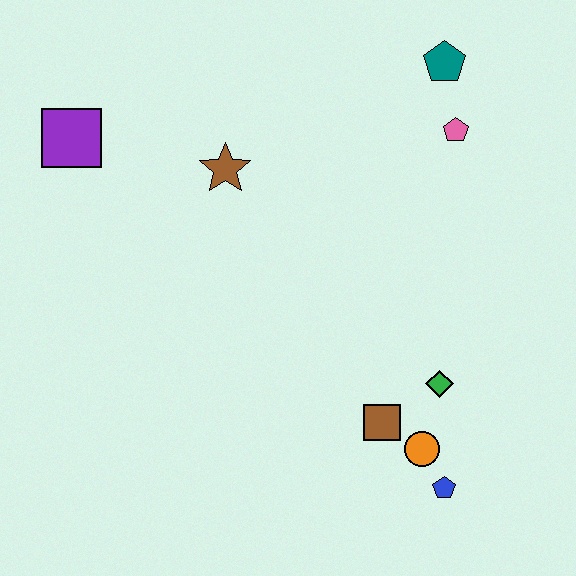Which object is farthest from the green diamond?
The purple square is farthest from the green diamond.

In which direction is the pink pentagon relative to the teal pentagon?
The pink pentagon is below the teal pentagon.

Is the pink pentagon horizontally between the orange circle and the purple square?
No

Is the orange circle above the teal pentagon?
No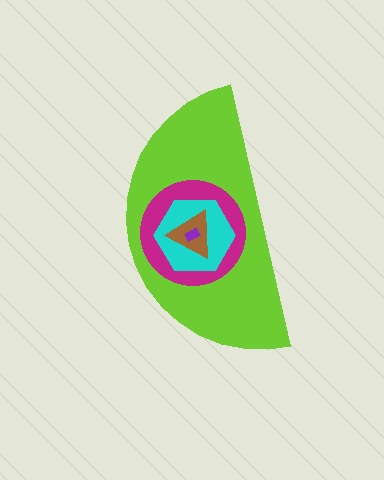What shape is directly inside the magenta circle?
The cyan hexagon.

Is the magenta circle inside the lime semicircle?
Yes.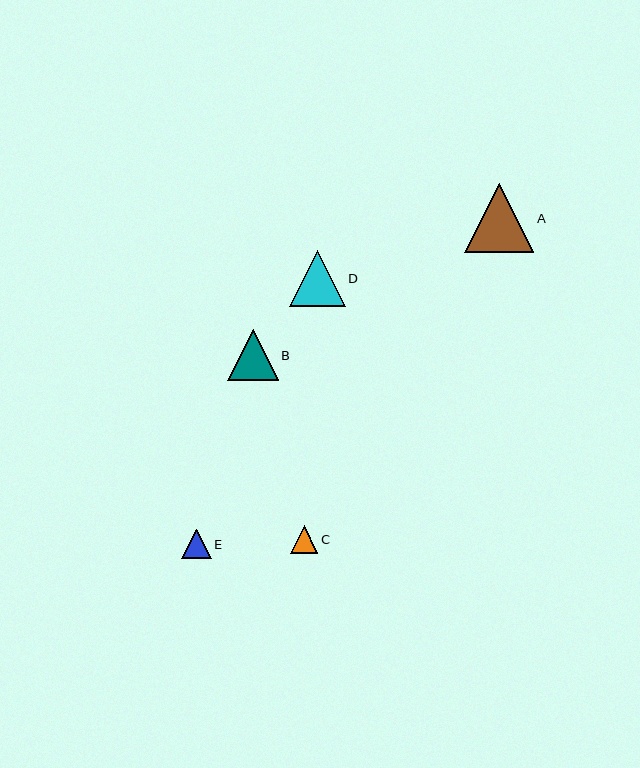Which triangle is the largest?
Triangle A is the largest with a size of approximately 69 pixels.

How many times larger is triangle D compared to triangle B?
Triangle D is approximately 1.1 times the size of triangle B.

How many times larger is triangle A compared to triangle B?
Triangle A is approximately 1.4 times the size of triangle B.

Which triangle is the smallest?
Triangle C is the smallest with a size of approximately 27 pixels.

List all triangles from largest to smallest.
From largest to smallest: A, D, B, E, C.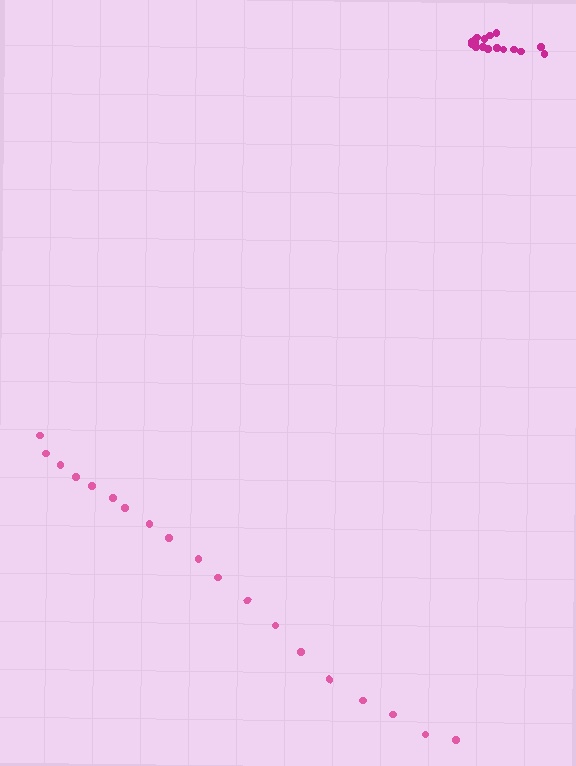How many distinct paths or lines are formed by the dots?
There are 2 distinct paths.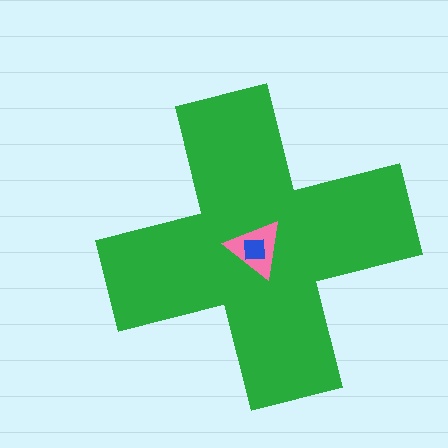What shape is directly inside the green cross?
The pink triangle.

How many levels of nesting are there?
3.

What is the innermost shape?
The blue square.